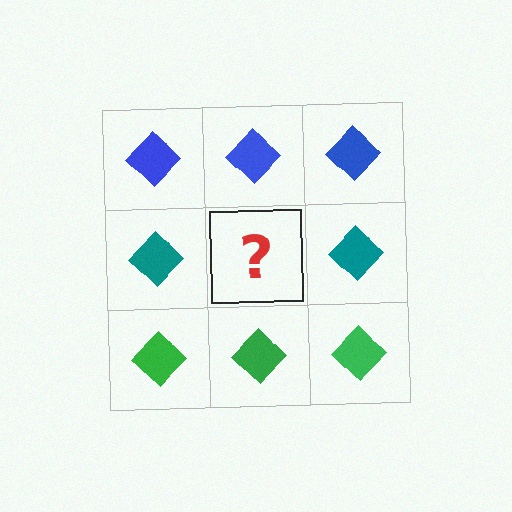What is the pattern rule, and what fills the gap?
The rule is that each row has a consistent color. The gap should be filled with a teal diamond.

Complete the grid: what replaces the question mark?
The question mark should be replaced with a teal diamond.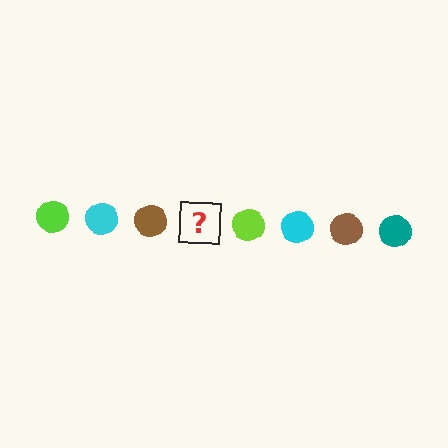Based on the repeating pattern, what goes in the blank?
The blank should be a teal circle.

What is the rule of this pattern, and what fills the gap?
The rule is that the pattern cycles through lime, cyan, brown, teal circles. The gap should be filled with a teal circle.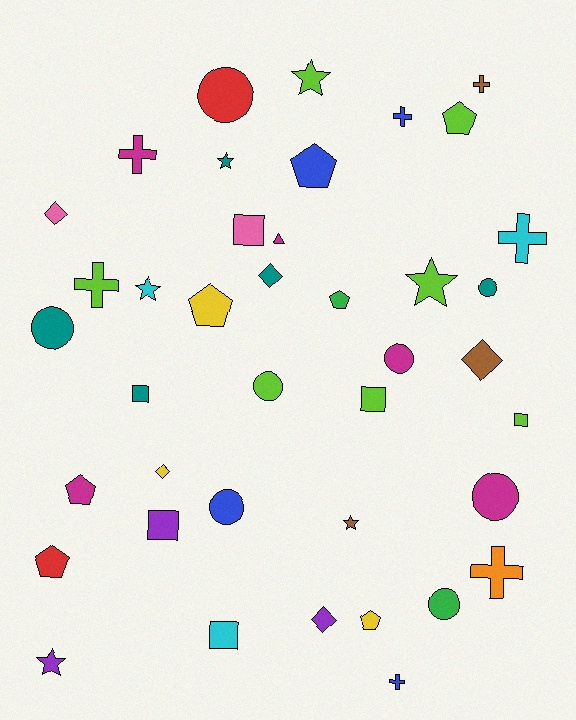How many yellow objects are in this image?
There are 3 yellow objects.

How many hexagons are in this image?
There are no hexagons.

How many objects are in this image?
There are 40 objects.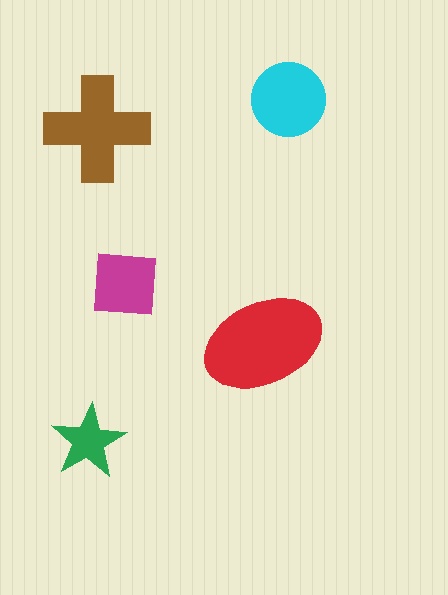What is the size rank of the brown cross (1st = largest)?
2nd.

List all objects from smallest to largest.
The green star, the magenta square, the cyan circle, the brown cross, the red ellipse.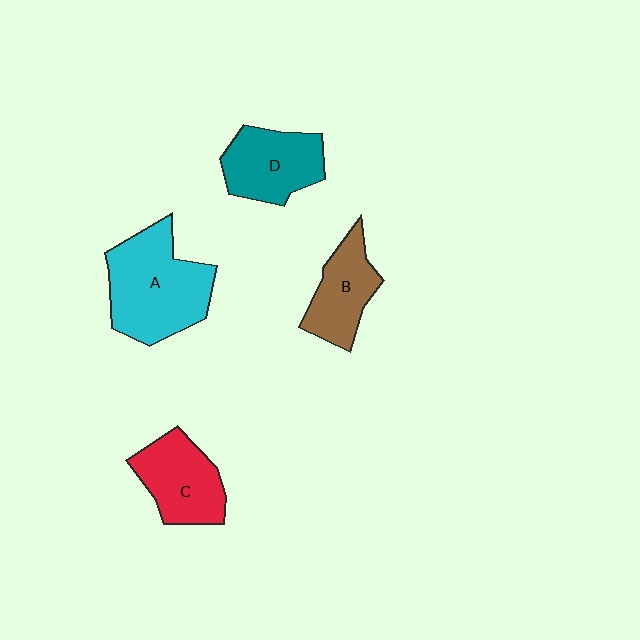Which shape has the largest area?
Shape A (cyan).